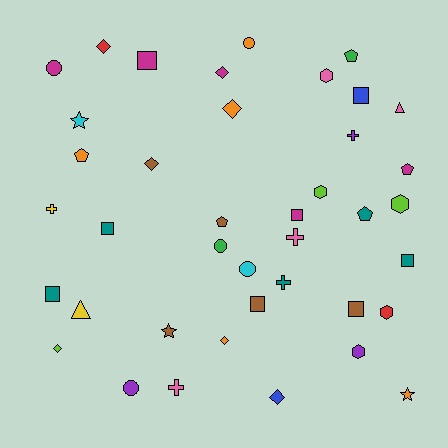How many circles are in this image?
There are 5 circles.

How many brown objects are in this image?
There are 5 brown objects.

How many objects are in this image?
There are 40 objects.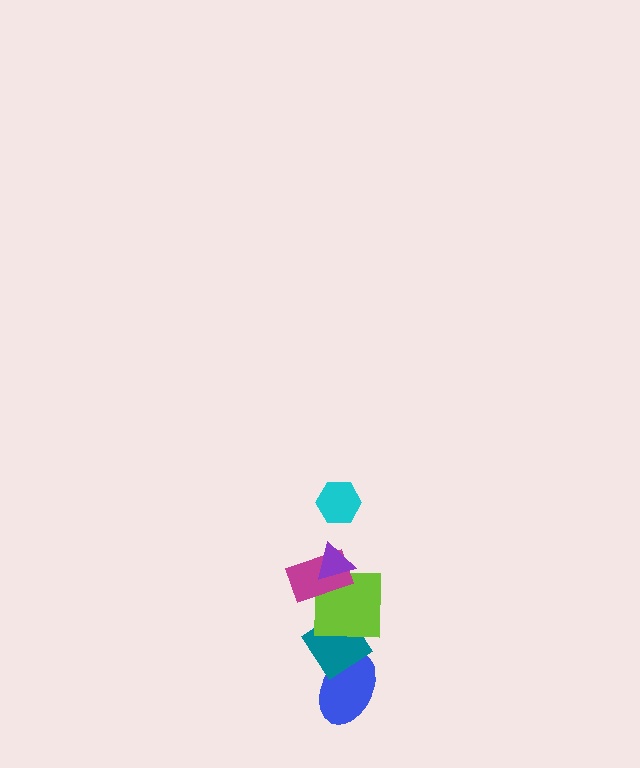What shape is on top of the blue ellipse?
The teal diamond is on top of the blue ellipse.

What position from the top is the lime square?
The lime square is 4th from the top.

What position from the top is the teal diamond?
The teal diamond is 5th from the top.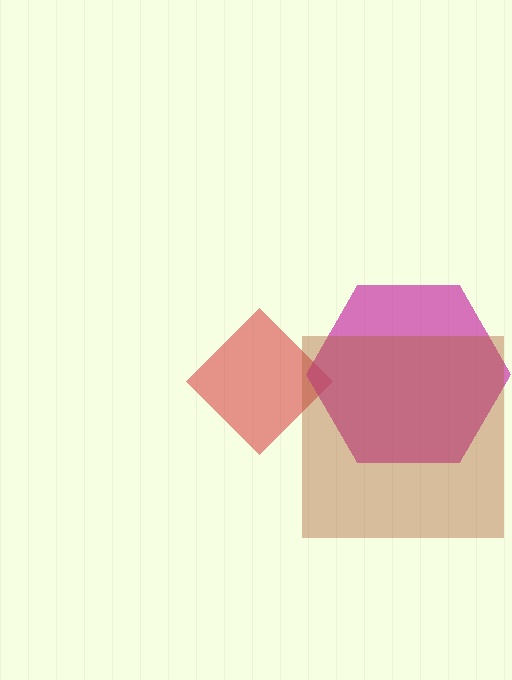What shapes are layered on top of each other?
The layered shapes are: a red diamond, a magenta hexagon, a brown square.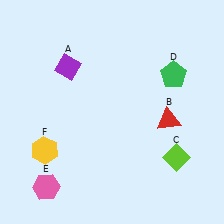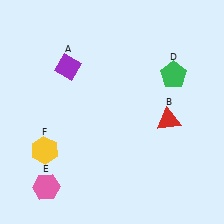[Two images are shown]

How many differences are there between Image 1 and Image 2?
There is 1 difference between the two images.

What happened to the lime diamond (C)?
The lime diamond (C) was removed in Image 2. It was in the bottom-right area of Image 1.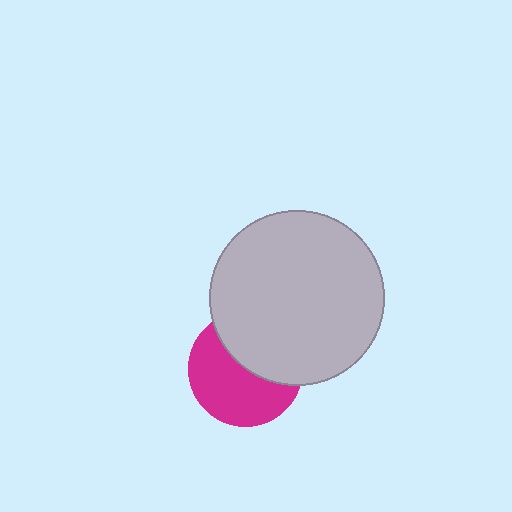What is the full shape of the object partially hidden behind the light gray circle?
The partially hidden object is a magenta circle.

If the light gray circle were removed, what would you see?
You would see the complete magenta circle.